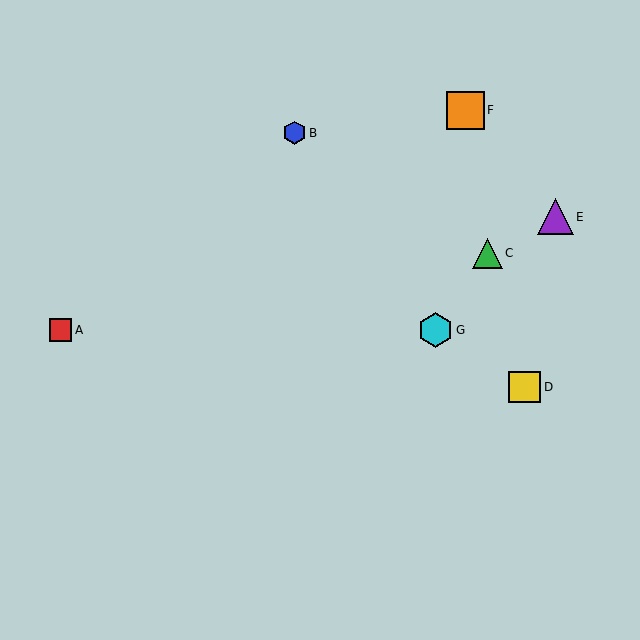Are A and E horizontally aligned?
No, A is at y≈330 and E is at y≈217.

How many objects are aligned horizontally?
2 objects (A, G) are aligned horizontally.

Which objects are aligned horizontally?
Objects A, G are aligned horizontally.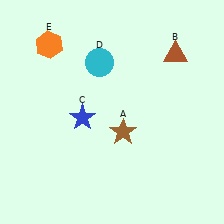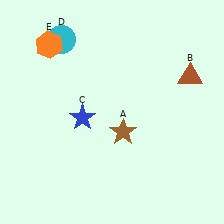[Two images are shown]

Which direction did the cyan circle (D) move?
The cyan circle (D) moved left.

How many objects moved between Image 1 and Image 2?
2 objects moved between the two images.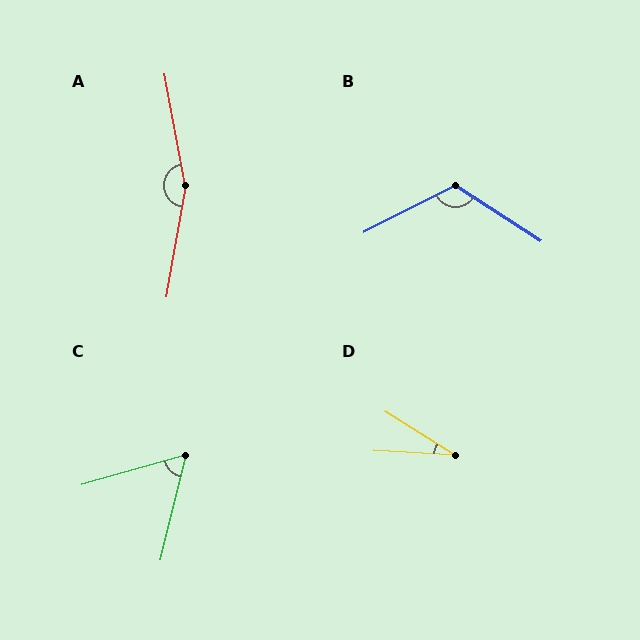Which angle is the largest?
A, at approximately 160 degrees.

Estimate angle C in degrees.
Approximately 60 degrees.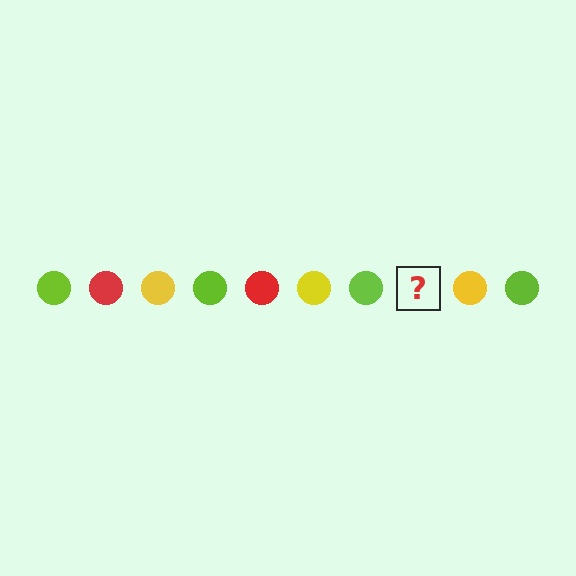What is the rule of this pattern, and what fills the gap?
The rule is that the pattern cycles through lime, red, yellow circles. The gap should be filled with a red circle.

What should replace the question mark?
The question mark should be replaced with a red circle.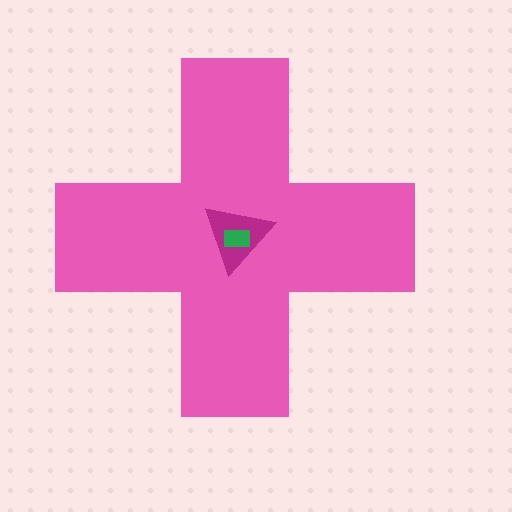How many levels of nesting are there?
3.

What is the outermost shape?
The pink cross.